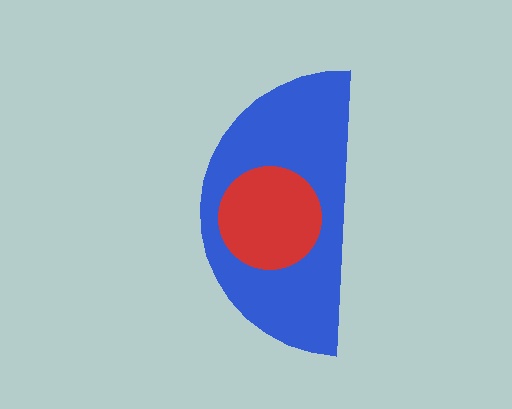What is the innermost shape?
The red circle.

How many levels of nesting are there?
2.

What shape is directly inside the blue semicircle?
The red circle.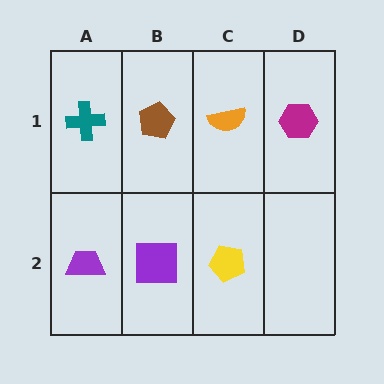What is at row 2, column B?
A purple square.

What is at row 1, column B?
A brown pentagon.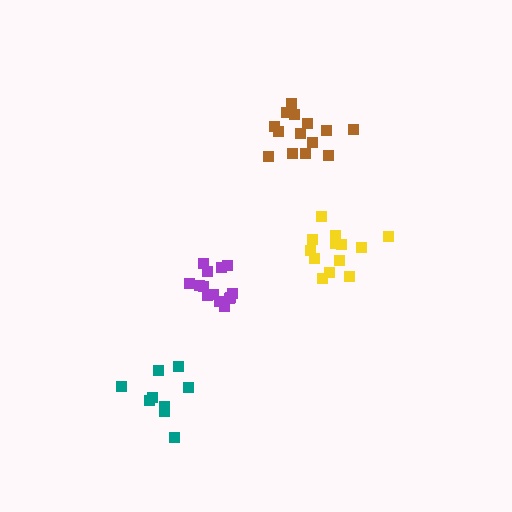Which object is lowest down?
The teal cluster is bottommost.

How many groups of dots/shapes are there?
There are 4 groups.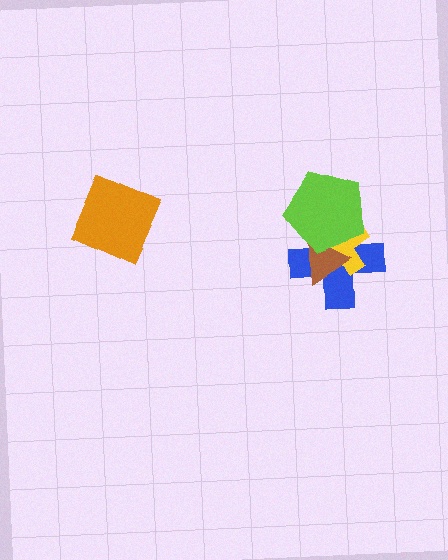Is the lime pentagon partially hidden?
No, no other shape covers it.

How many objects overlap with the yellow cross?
3 objects overlap with the yellow cross.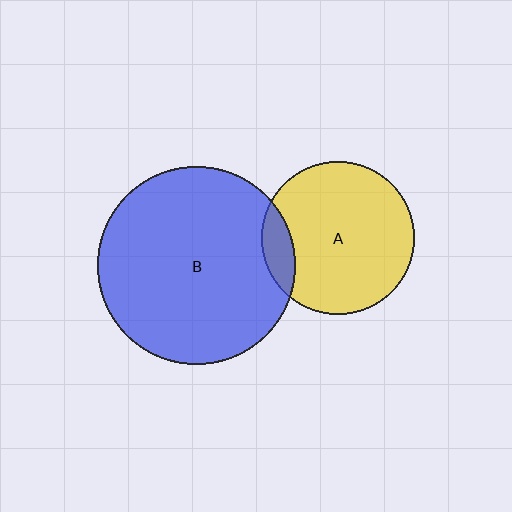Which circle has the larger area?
Circle B (blue).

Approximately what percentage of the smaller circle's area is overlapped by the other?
Approximately 10%.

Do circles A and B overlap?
Yes.